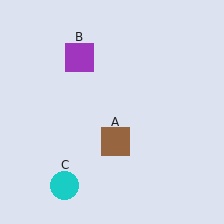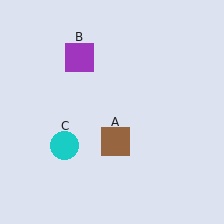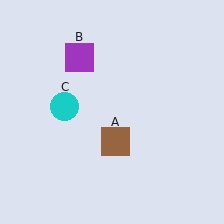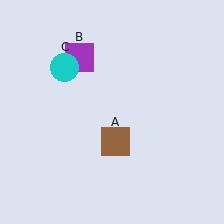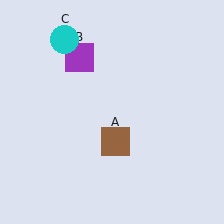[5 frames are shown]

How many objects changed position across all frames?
1 object changed position: cyan circle (object C).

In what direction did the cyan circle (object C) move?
The cyan circle (object C) moved up.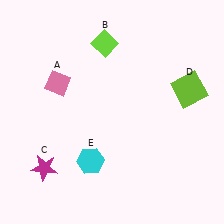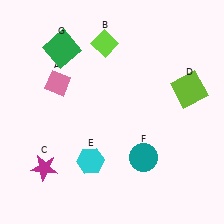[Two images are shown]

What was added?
A teal circle (F), a green square (G) were added in Image 2.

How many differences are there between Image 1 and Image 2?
There are 2 differences between the two images.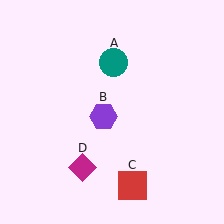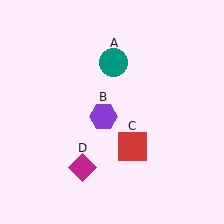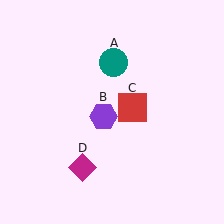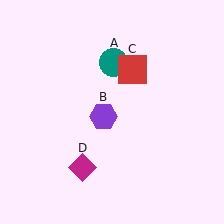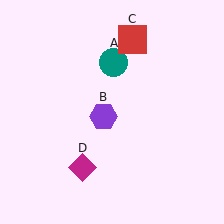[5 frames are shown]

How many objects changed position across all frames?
1 object changed position: red square (object C).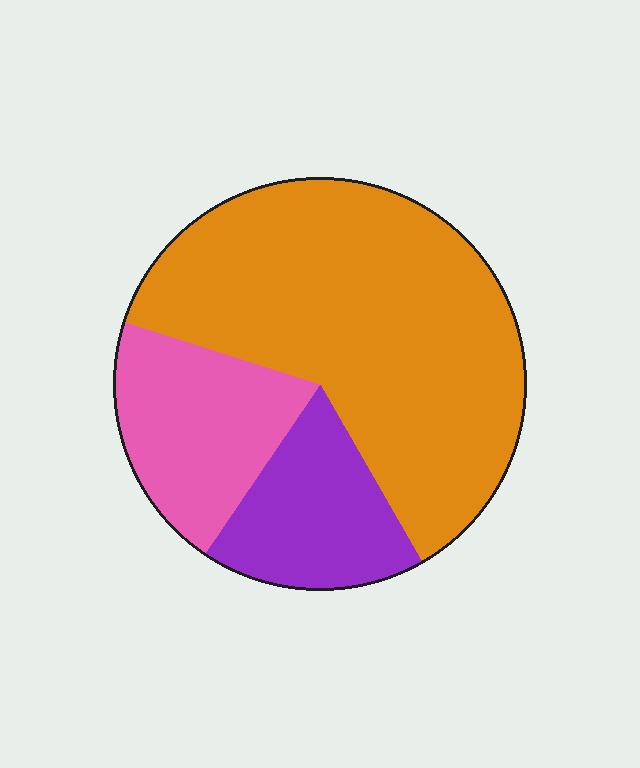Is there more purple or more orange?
Orange.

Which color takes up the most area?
Orange, at roughly 60%.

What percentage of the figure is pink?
Pink takes up about one fifth (1/5) of the figure.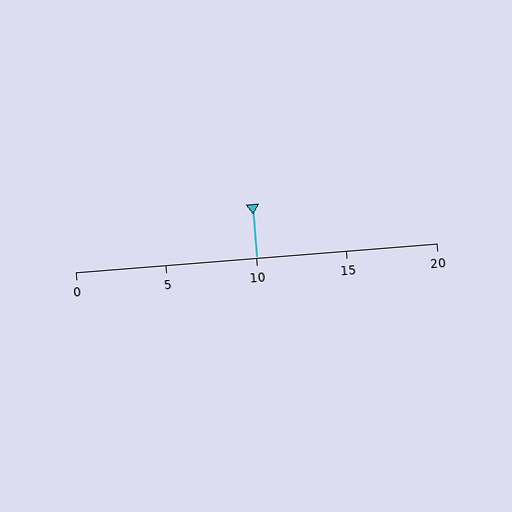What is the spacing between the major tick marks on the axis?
The major ticks are spaced 5 apart.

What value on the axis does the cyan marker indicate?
The marker indicates approximately 10.